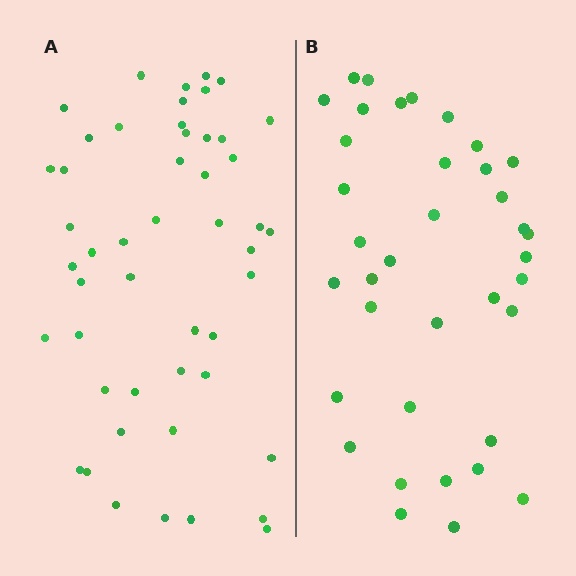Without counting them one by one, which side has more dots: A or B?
Region A (the left region) has more dots.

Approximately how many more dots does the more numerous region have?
Region A has roughly 12 or so more dots than region B.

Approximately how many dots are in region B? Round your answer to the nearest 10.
About 40 dots. (The exact count is 37, which rounds to 40.)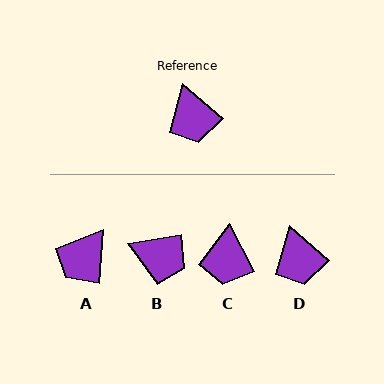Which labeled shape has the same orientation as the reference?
D.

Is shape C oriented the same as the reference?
No, it is off by about 22 degrees.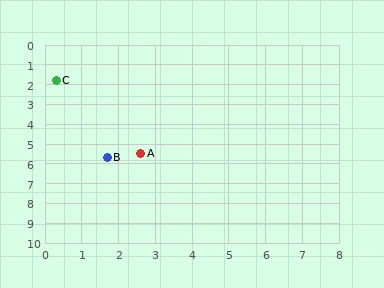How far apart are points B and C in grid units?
Points B and C are about 4.1 grid units apart.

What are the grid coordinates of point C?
Point C is at approximately (0.3, 1.8).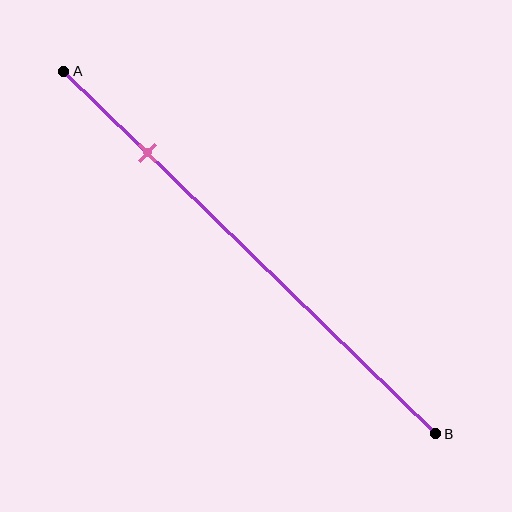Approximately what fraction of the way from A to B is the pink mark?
The pink mark is approximately 25% of the way from A to B.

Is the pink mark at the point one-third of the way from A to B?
No, the mark is at about 25% from A, not at the 33% one-third point.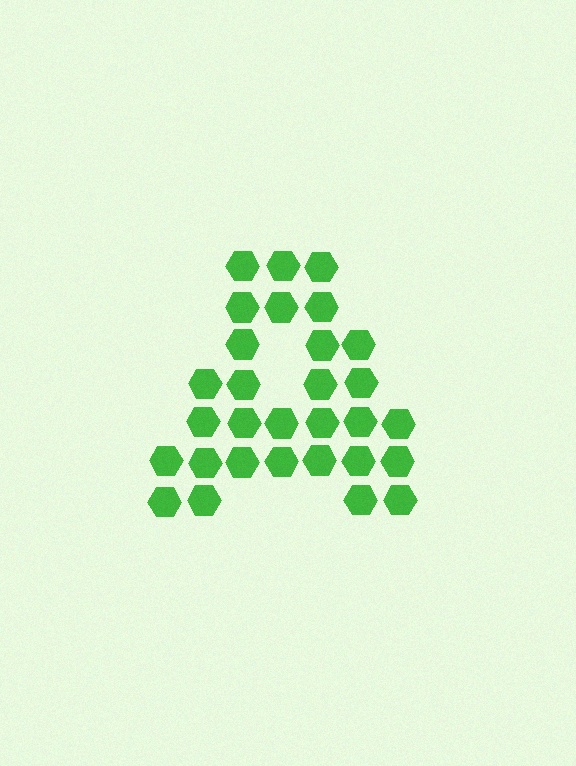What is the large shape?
The large shape is the letter A.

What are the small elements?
The small elements are hexagons.